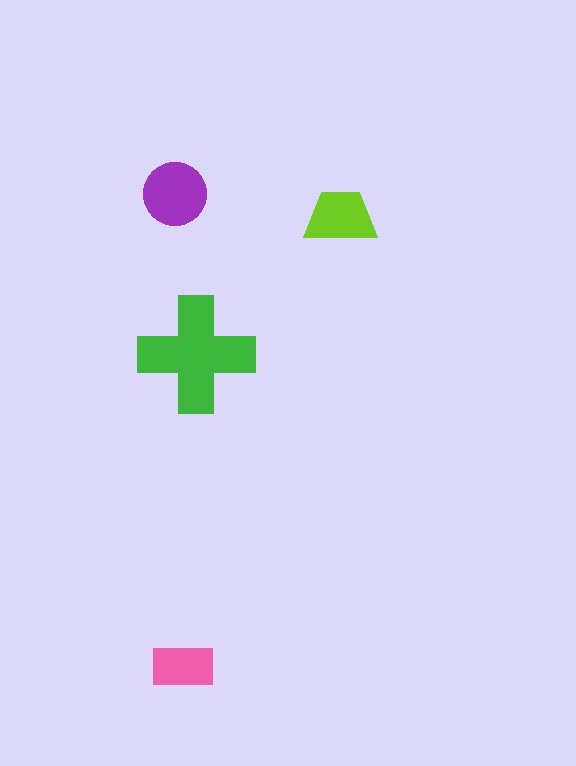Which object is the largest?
The green cross.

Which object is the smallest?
The pink rectangle.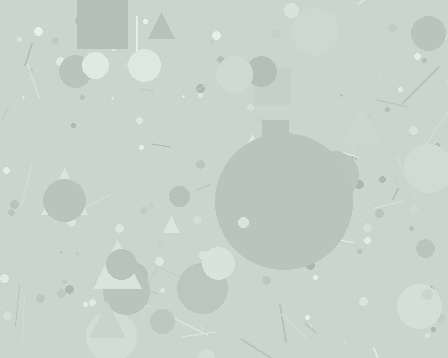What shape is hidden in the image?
A circle is hidden in the image.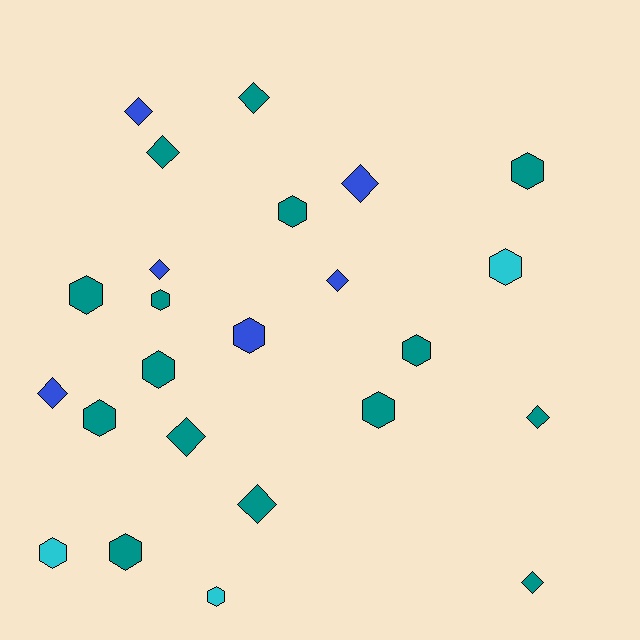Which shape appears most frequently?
Hexagon, with 13 objects.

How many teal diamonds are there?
There are 6 teal diamonds.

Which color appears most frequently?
Teal, with 15 objects.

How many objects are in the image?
There are 24 objects.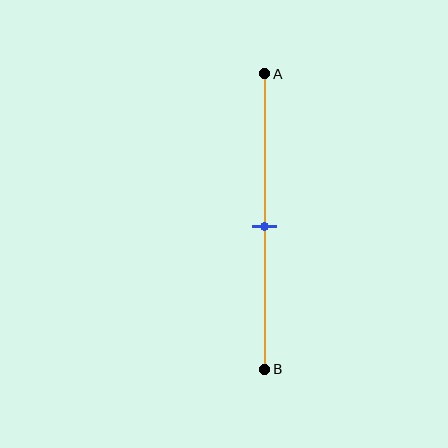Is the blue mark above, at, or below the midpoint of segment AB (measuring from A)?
The blue mark is approximately at the midpoint of segment AB.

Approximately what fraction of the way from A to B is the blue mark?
The blue mark is approximately 50% of the way from A to B.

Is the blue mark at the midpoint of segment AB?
Yes, the mark is approximately at the midpoint.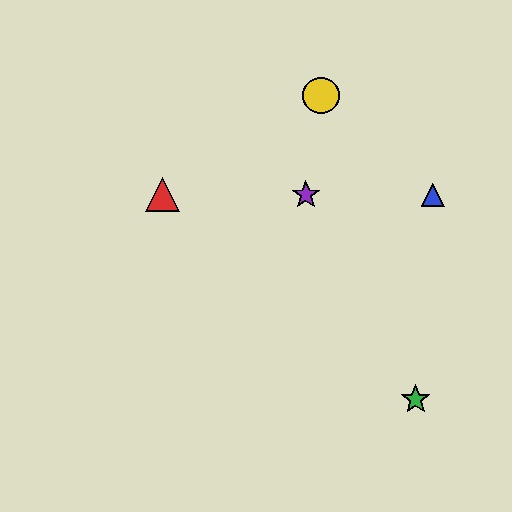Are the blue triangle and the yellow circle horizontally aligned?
No, the blue triangle is at y≈195 and the yellow circle is at y≈95.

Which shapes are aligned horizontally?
The red triangle, the blue triangle, the purple star are aligned horizontally.